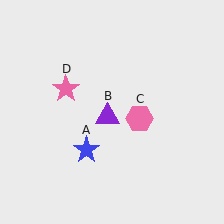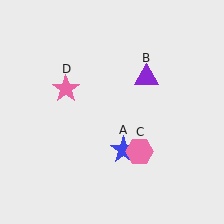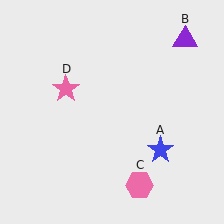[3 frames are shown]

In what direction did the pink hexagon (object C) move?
The pink hexagon (object C) moved down.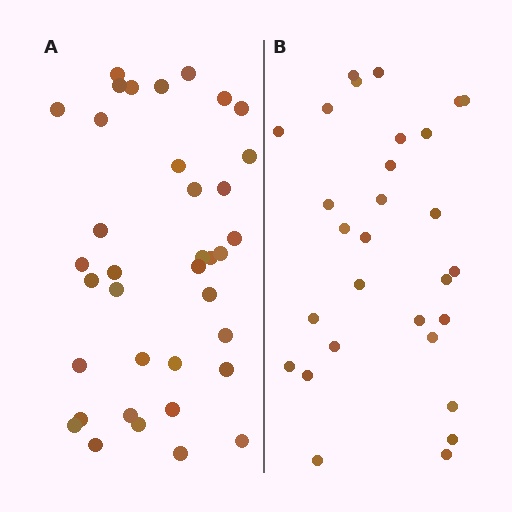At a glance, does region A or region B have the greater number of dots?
Region A (the left region) has more dots.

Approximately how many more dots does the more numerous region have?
Region A has roughly 8 or so more dots than region B.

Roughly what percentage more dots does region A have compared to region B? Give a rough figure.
About 30% more.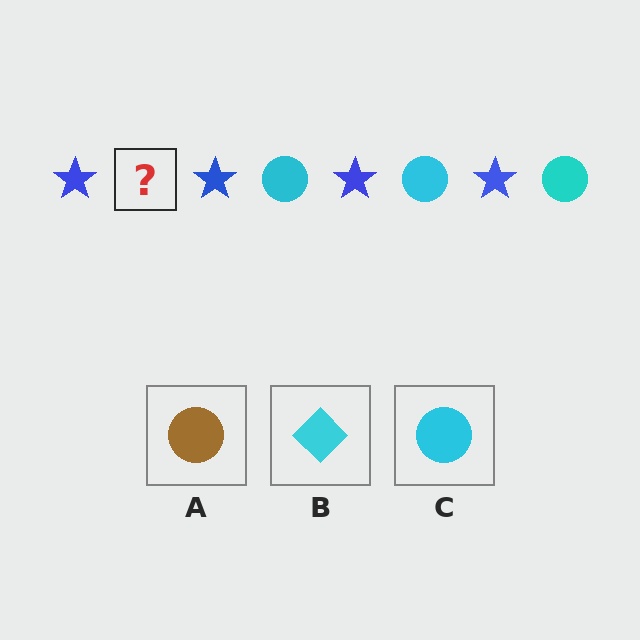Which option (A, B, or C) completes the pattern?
C.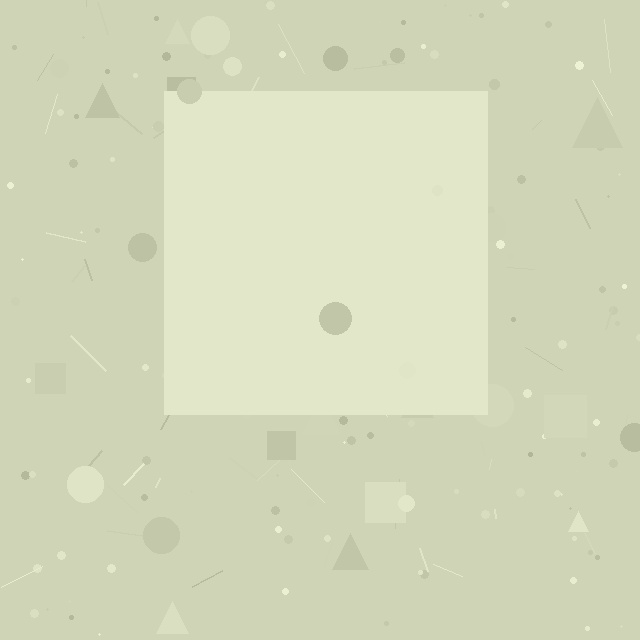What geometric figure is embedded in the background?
A square is embedded in the background.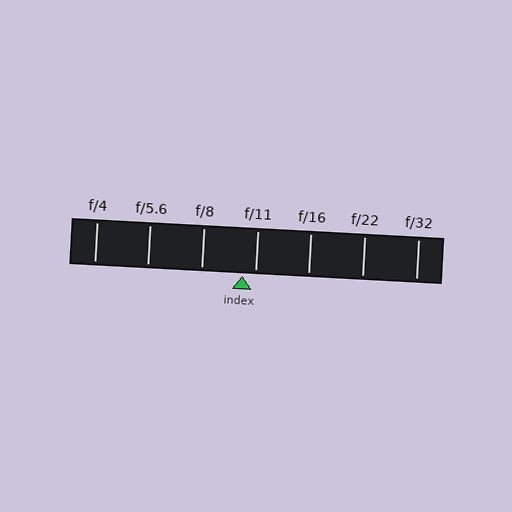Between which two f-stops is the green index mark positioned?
The index mark is between f/8 and f/11.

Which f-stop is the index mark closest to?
The index mark is closest to f/11.